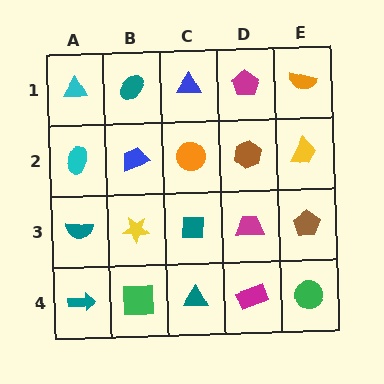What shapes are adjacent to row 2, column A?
A cyan triangle (row 1, column A), a teal semicircle (row 3, column A), a blue trapezoid (row 2, column B).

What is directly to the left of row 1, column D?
A blue triangle.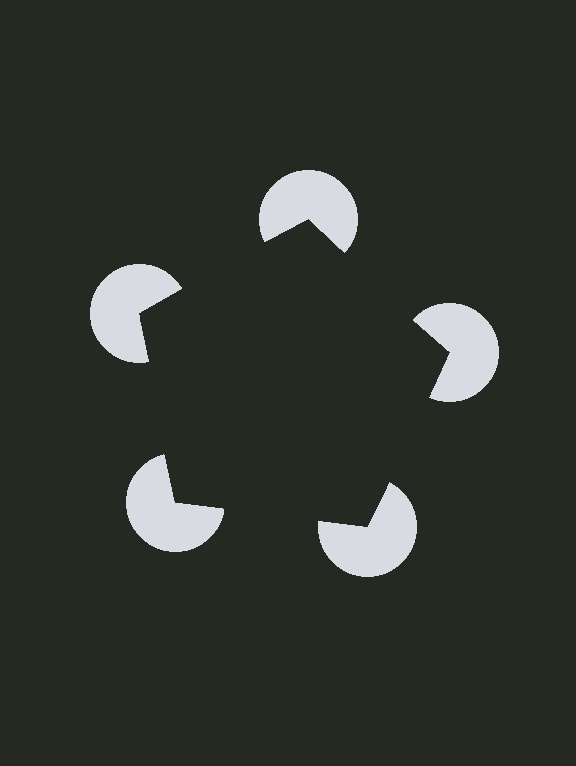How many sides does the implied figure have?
5 sides.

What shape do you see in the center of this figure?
An illusory pentagon — its edges are inferred from the aligned wedge cuts in the pac-man discs, not physically drawn.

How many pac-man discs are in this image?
There are 5 — one at each vertex of the illusory pentagon.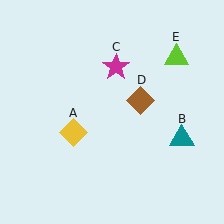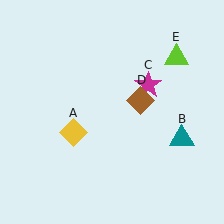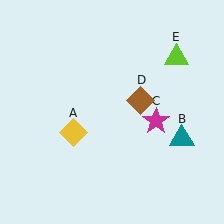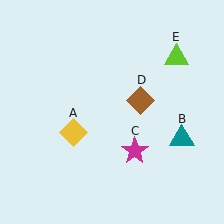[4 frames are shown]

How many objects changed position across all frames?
1 object changed position: magenta star (object C).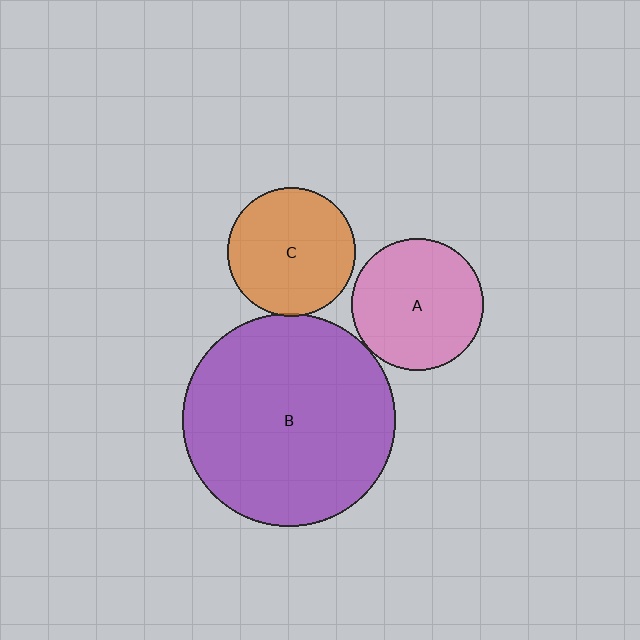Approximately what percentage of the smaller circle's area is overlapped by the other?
Approximately 5%.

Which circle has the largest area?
Circle B (purple).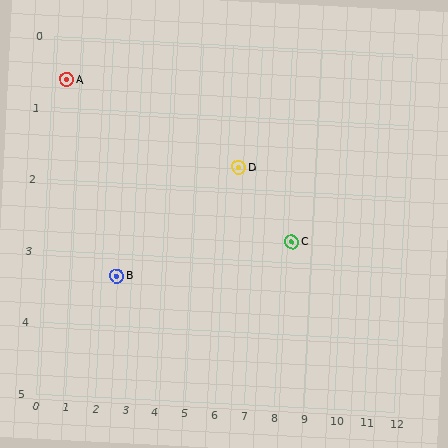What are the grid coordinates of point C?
Point C is at approximately (8.3, 2.7).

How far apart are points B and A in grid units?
Points B and A are about 3.4 grid units apart.